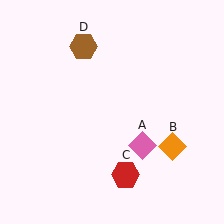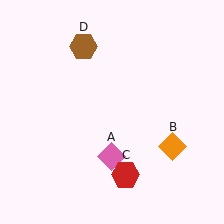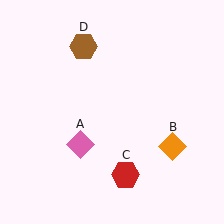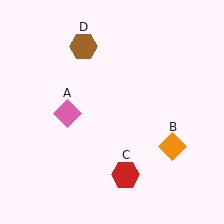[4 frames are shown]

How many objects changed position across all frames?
1 object changed position: pink diamond (object A).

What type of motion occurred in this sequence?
The pink diamond (object A) rotated clockwise around the center of the scene.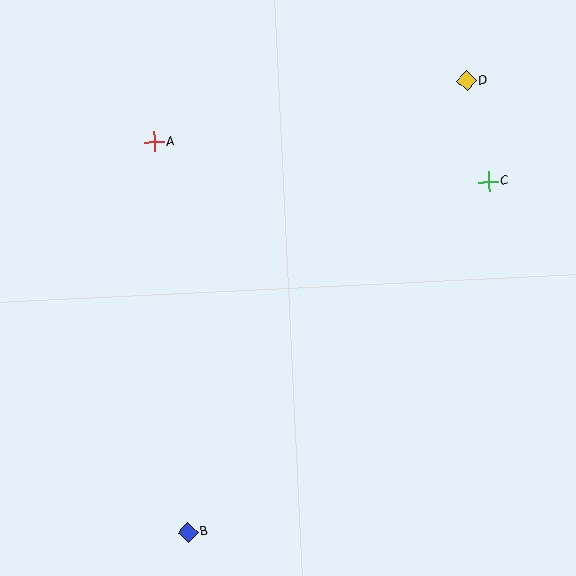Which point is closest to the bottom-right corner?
Point B is closest to the bottom-right corner.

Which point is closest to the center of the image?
Point A at (154, 142) is closest to the center.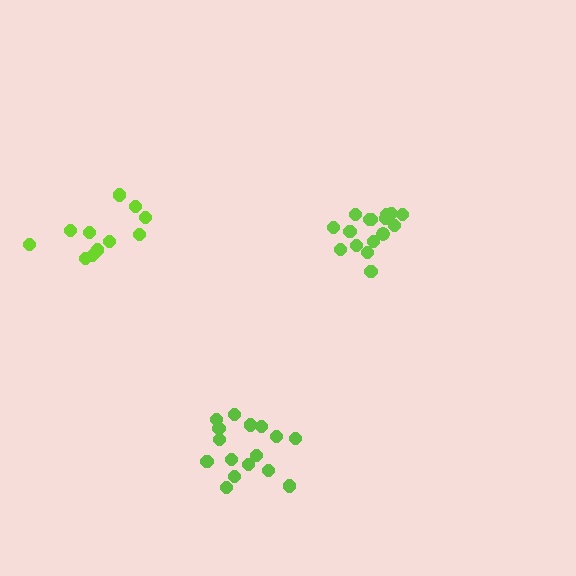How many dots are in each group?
Group 1: 16 dots, Group 2: 16 dots, Group 3: 11 dots (43 total).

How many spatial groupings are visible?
There are 3 spatial groupings.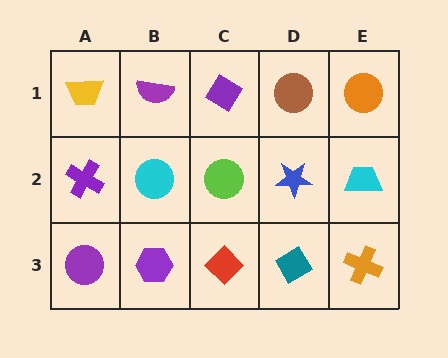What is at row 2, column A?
A purple cross.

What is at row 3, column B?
A purple hexagon.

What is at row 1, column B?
A purple semicircle.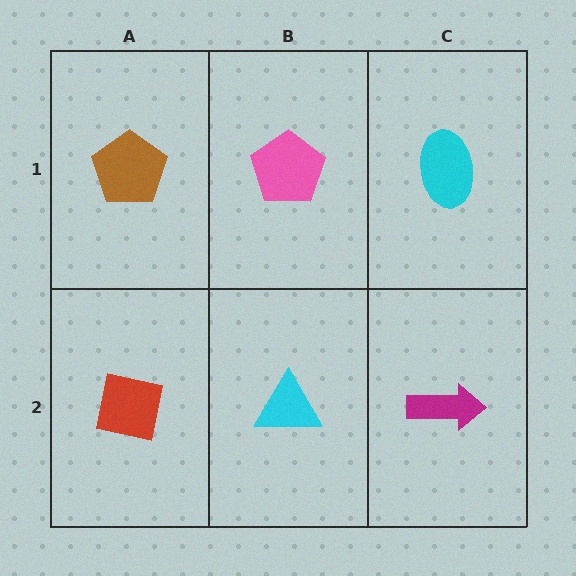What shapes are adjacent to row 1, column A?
A red square (row 2, column A), a pink pentagon (row 1, column B).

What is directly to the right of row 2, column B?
A magenta arrow.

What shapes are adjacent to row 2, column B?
A pink pentagon (row 1, column B), a red square (row 2, column A), a magenta arrow (row 2, column C).